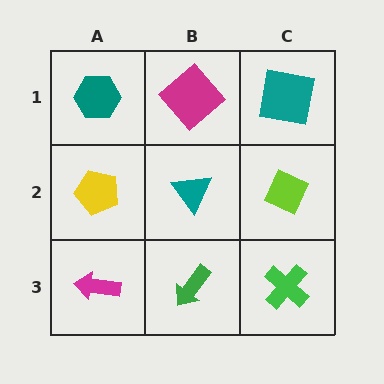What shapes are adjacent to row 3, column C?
A lime diamond (row 2, column C), a green arrow (row 3, column B).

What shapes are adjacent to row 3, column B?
A teal triangle (row 2, column B), a magenta arrow (row 3, column A), a green cross (row 3, column C).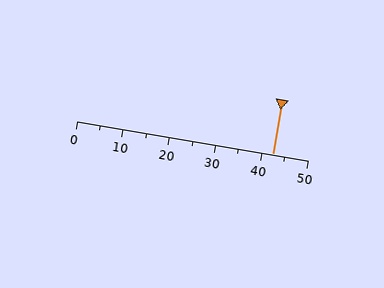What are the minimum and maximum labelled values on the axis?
The axis runs from 0 to 50.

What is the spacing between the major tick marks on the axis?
The major ticks are spaced 10 apart.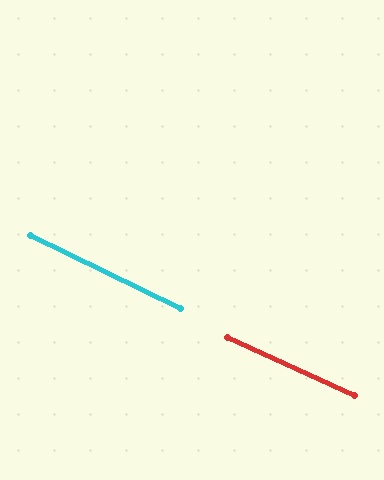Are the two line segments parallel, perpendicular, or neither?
Parallel — their directions differ by only 1.4°.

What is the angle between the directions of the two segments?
Approximately 1 degree.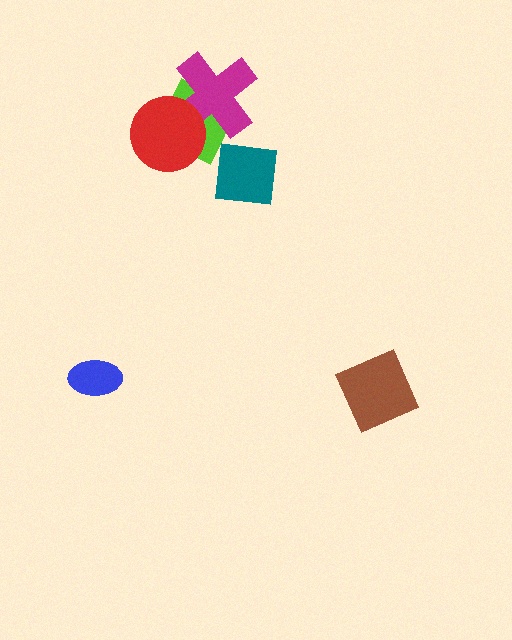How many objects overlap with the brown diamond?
0 objects overlap with the brown diamond.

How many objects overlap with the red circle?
2 objects overlap with the red circle.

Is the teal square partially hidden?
No, no other shape covers it.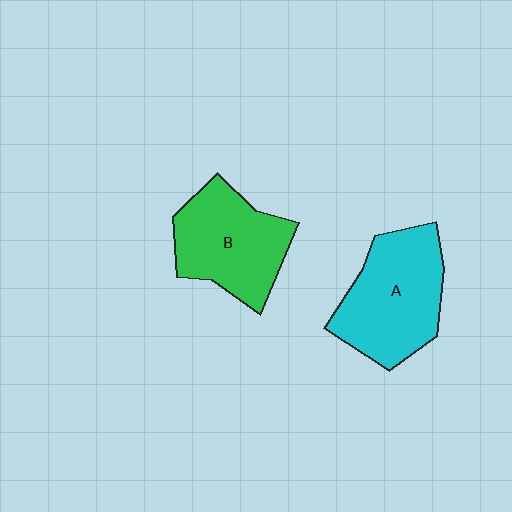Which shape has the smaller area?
Shape B (green).